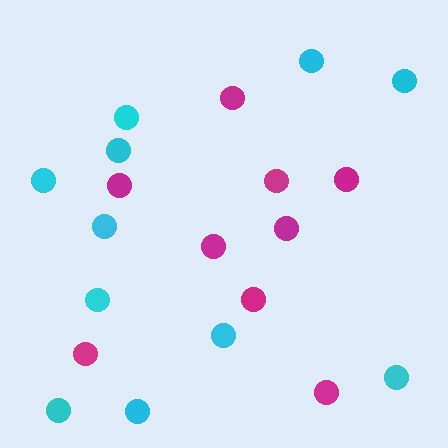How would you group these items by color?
There are 2 groups: one group of magenta circles (9) and one group of cyan circles (11).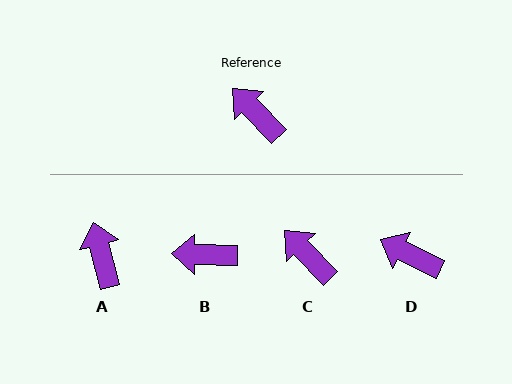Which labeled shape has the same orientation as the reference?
C.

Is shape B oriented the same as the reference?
No, it is off by about 45 degrees.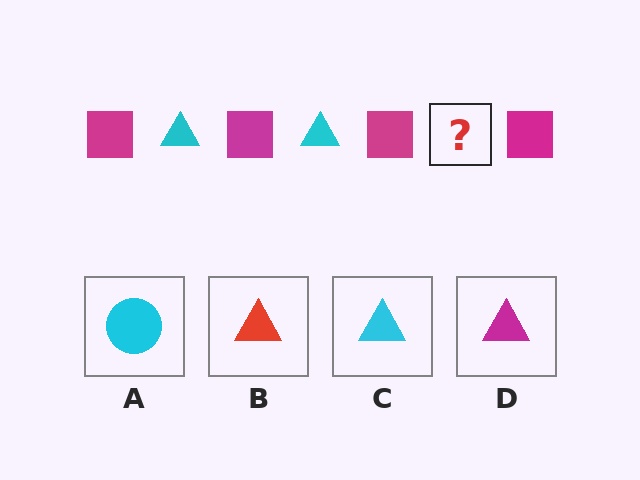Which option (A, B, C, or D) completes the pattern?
C.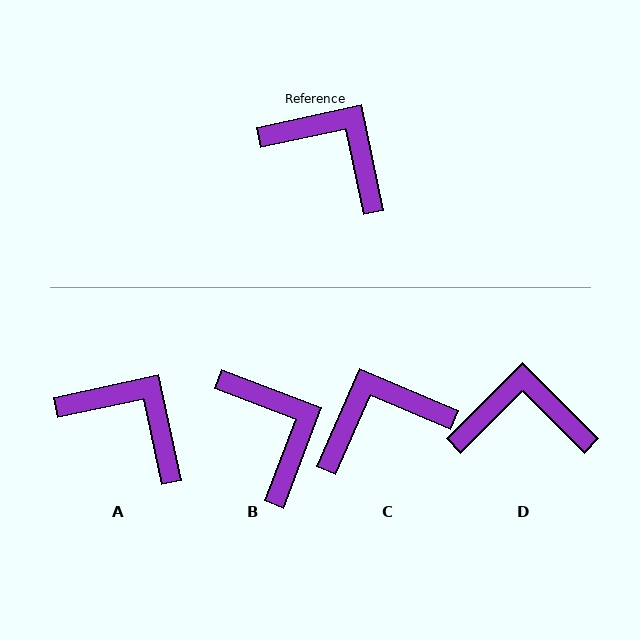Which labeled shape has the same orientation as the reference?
A.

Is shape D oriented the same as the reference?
No, it is off by about 33 degrees.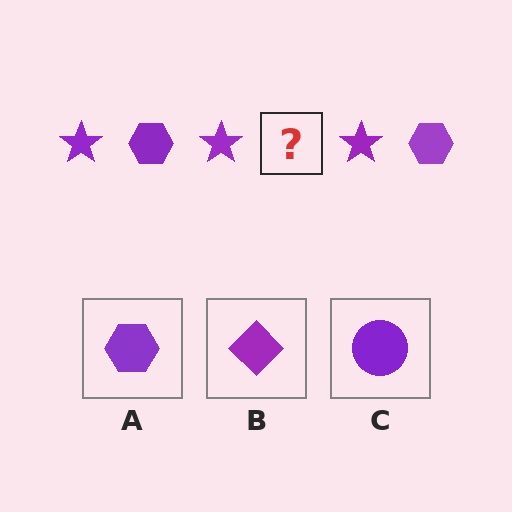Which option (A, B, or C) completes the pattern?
A.